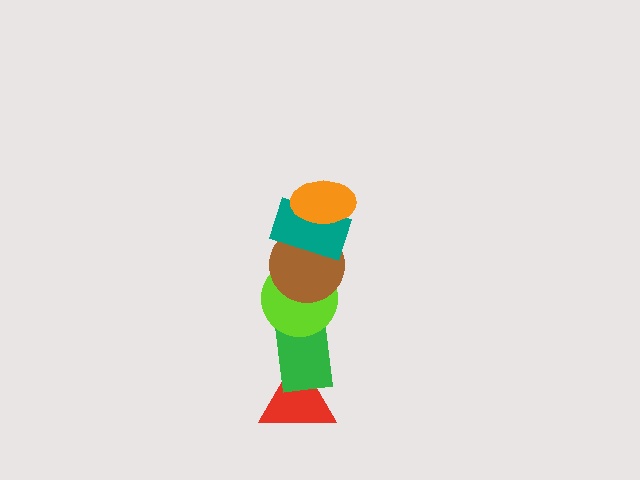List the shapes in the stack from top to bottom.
From top to bottom: the orange ellipse, the teal rectangle, the brown circle, the lime circle, the green rectangle, the red triangle.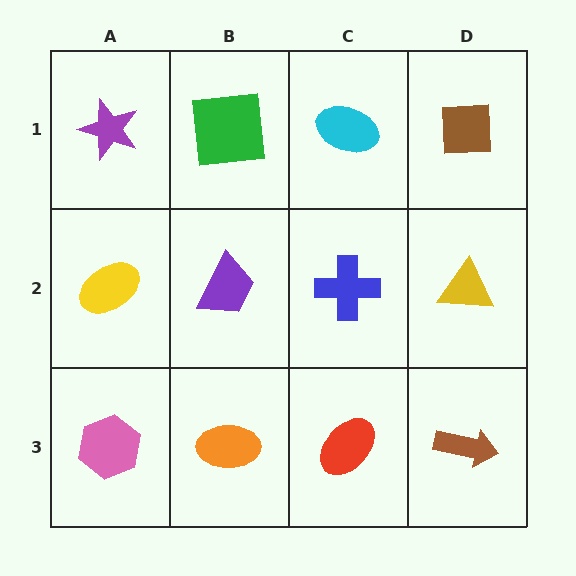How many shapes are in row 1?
4 shapes.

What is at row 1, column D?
A brown square.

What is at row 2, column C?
A blue cross.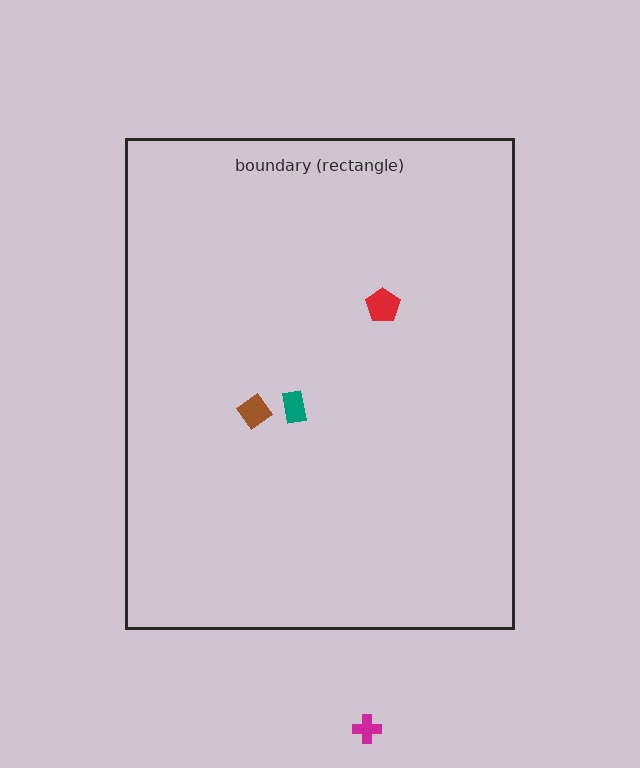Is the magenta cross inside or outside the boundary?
Outside.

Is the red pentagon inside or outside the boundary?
Inside.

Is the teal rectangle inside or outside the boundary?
Inside.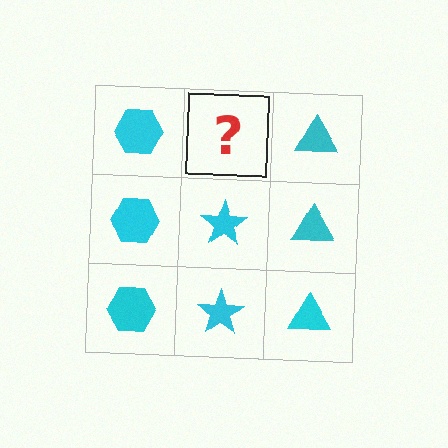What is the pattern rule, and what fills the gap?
The rule is that each column has a consistent shape. The gap should be filled with a cyan star.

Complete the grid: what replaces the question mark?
The question mark should be replaced with a cyan star.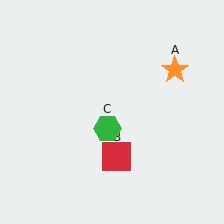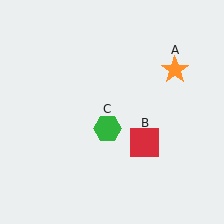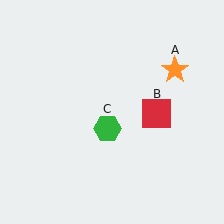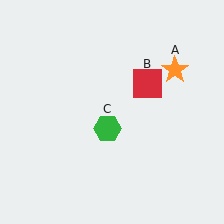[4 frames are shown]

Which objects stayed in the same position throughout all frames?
Orange star (object A) and green hexagon (object C) remained stationary.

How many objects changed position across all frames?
1 object changed position: red square (object B).